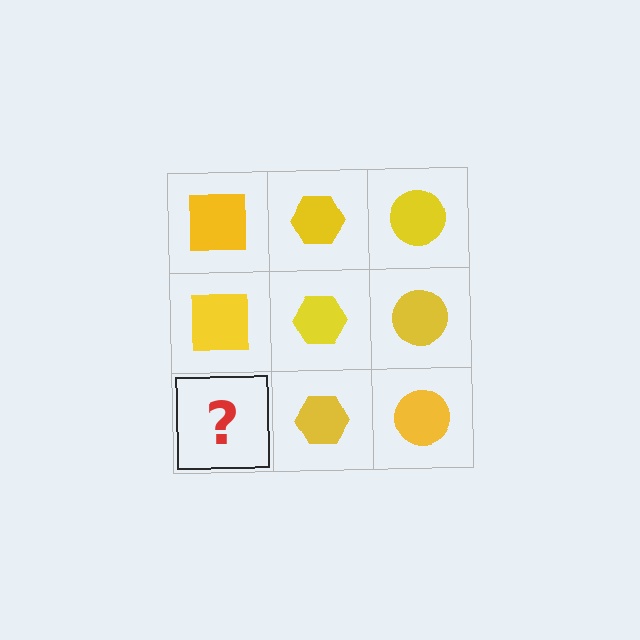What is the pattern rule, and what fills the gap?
The rule is that each column has a consistent shape. The gap should be filled with a yellow square.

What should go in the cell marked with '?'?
The missing cell should contain a yellow square.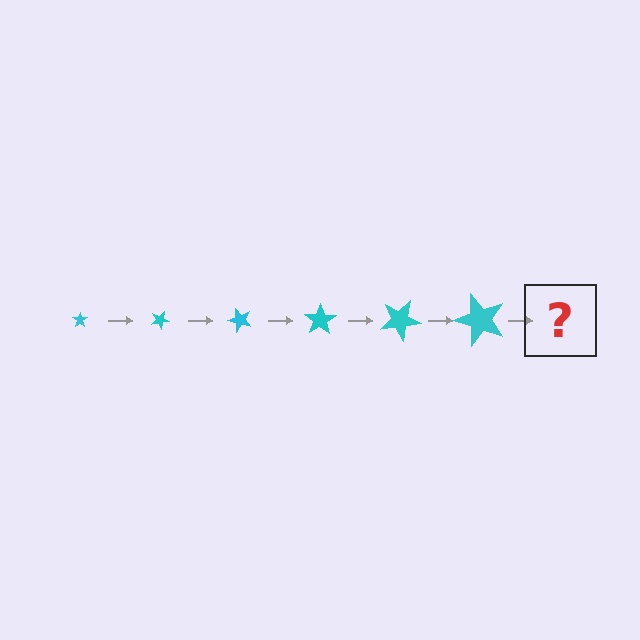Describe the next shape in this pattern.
It should be a star, larger than the previous one and rotated 150 degrees from the start.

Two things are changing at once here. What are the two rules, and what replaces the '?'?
The two rules are that the star grows larger each step and it rotates 25 degrees each step. The '?' should be a star, larger than the previous one and rotated 150 degrees from the start.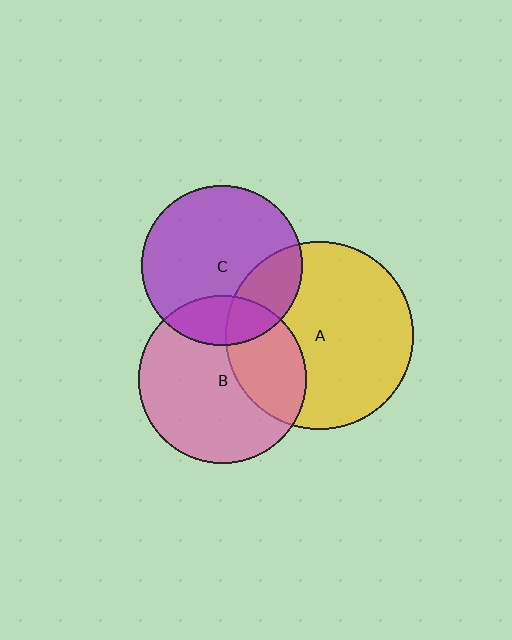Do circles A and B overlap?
Yes.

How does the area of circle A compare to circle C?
Approximately 1.4 times.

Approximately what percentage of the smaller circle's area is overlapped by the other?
Approximately 30%.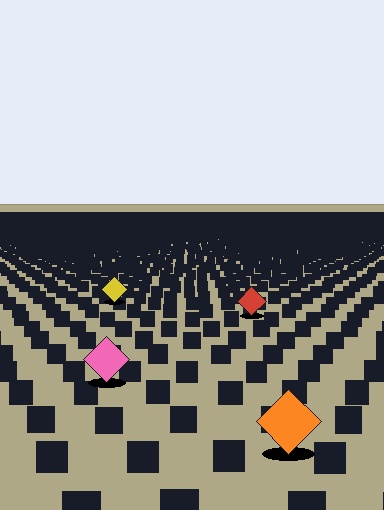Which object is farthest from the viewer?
The yellow diamond is farthest from the viewer. It appears smaller and the ground texture around it is denser.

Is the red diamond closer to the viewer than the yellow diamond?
Yes. The red diamond is closer — you can tell from the texture gradient: the ground texture is coarser near it.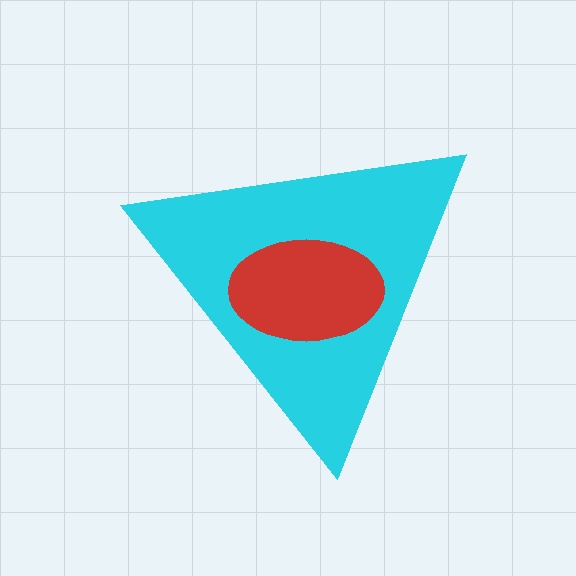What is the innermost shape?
The red ellipse.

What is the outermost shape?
The cyan triangle.